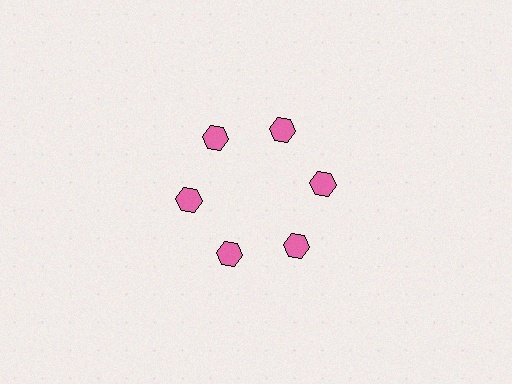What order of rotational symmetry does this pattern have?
This pattern has 6-fold rotational symmetry.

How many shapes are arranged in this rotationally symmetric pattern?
There are 6 shapes, arranged in 6 groups of 1.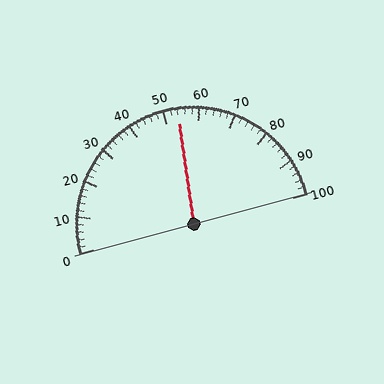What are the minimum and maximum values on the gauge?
The gauge ranges from 0 to 100.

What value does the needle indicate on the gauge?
The needle indicates approximately 54.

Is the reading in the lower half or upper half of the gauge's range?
The reading is in the upper half of the range (0 to 100).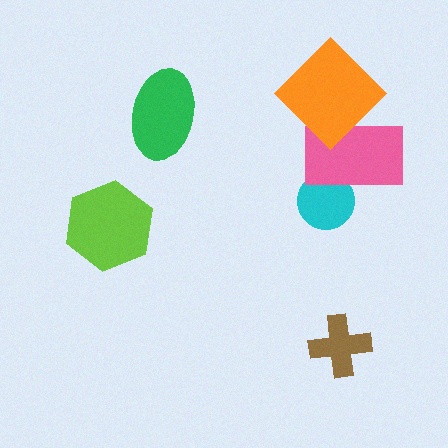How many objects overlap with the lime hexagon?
0 objects overlap with the lime hexagon.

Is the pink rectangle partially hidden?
Yes, it is partially covered by another shape.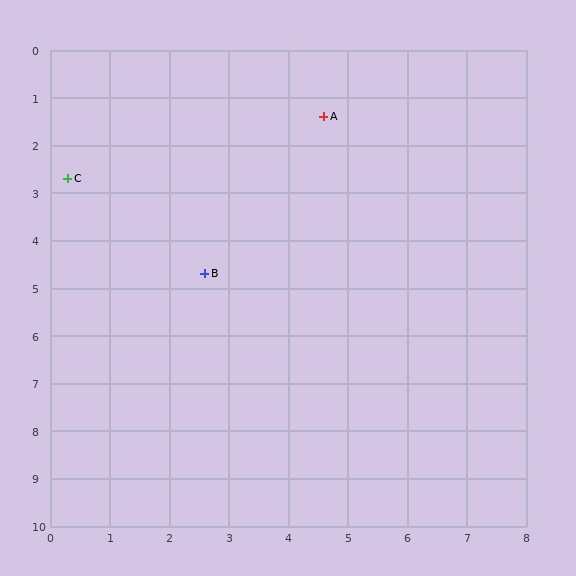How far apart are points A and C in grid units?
Points A and C are about 4.5 grid units apart.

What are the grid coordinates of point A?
Point A is at approximately (4.6, 1.4).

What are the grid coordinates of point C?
Point C is at approximately (0.3, 2.7).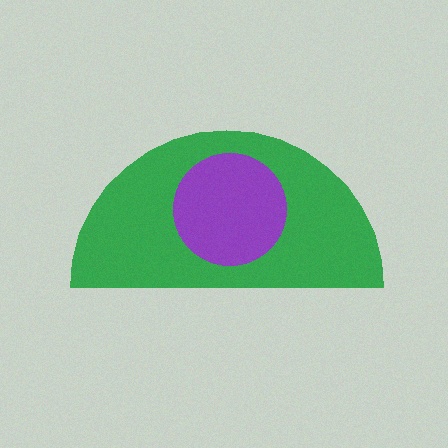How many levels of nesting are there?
2.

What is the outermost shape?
The green semicircle.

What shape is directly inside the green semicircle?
The purple circle.